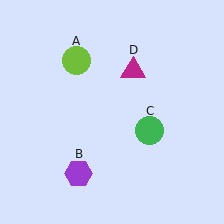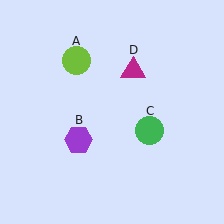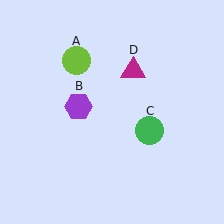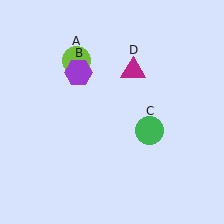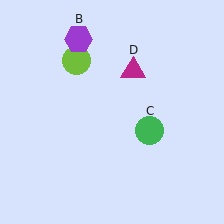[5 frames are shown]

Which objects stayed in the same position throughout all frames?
Lime circle (object A) and green circle (object C) and magenta triangle (object D) remained stationary.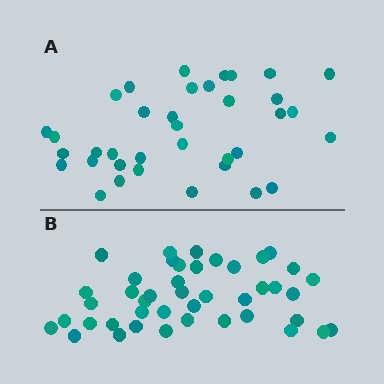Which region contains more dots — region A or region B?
Region B (the bottom region) has more dots.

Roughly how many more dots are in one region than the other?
Region B has roughly 8 or so more dots than region A.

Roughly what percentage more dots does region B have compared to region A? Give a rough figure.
About 20% more.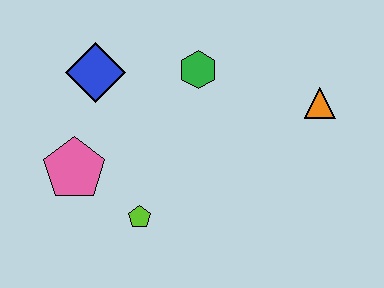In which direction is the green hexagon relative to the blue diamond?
The green hexagon is to the right of the blue diamond.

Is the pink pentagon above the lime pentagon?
Yes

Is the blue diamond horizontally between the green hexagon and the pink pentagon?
Yes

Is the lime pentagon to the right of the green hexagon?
No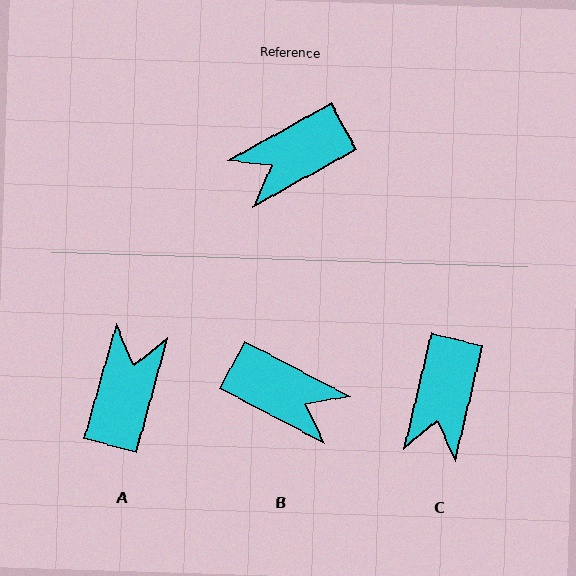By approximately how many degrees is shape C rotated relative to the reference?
Approximately 48 degrees counter-clockwise.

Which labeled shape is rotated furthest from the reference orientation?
A, about 135 degrees away.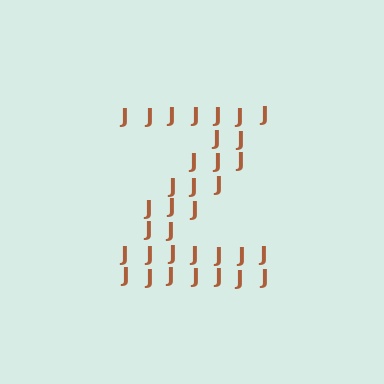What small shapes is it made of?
It is made of small letter J's.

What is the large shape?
The large shape is the letter Z.